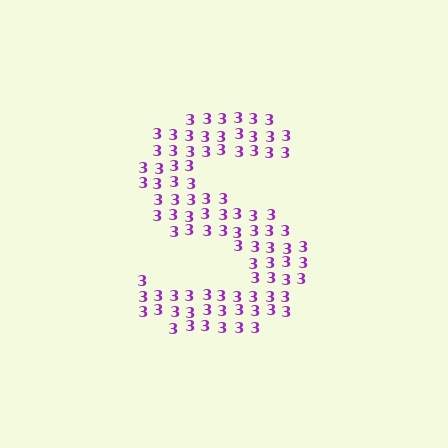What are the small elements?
The small elements are digit 3's.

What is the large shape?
The large shape is the letter S.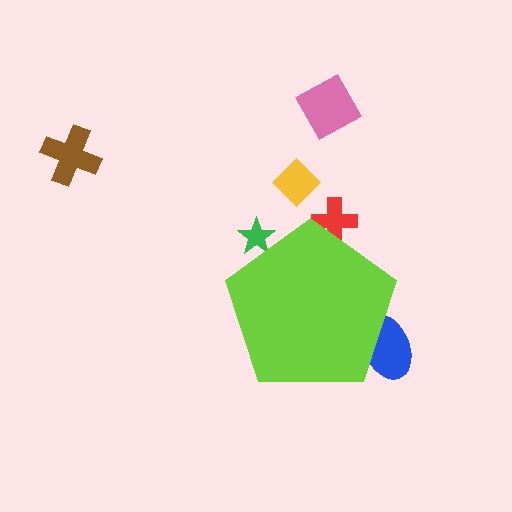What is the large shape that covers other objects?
A lime pentagon.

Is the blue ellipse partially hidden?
Yes, the blue ellipse is partially hidden behind the lime pentagon.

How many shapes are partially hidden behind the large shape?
3 shapes are partially hidden.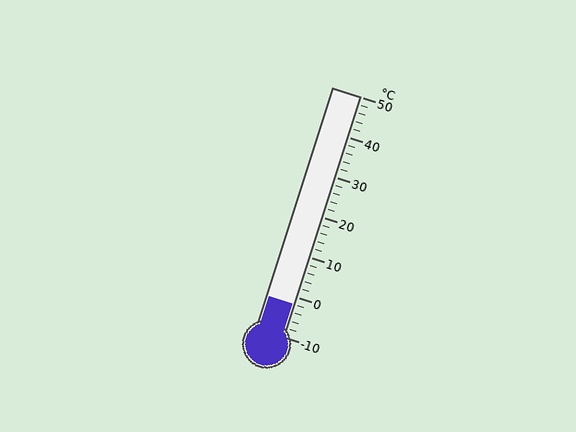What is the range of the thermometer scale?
The thermometer scale ranges from -10°C to 50°C.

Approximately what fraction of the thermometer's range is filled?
The thermometer is filled to approximately 15% of its range.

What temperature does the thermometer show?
The thermometer shows approximately -2°C.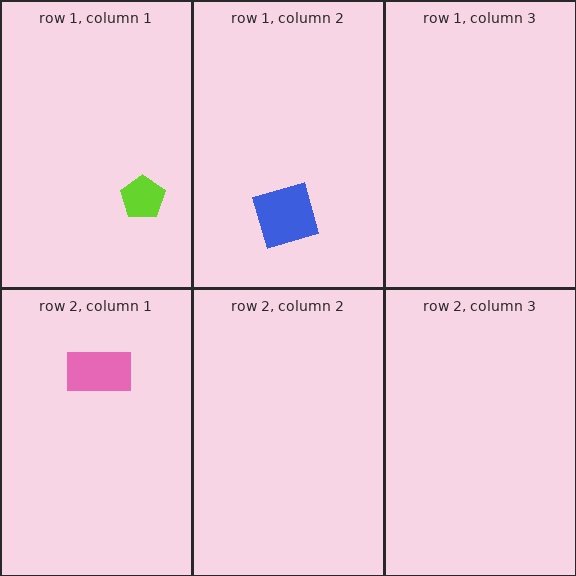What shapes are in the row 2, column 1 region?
The pink rectangle.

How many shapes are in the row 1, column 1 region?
1.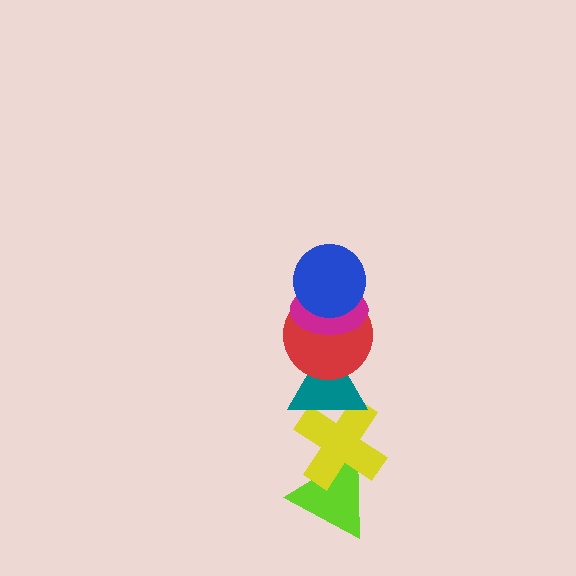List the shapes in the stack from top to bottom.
From top to bottom: the blue circle, the magenta ellipse, the red circle, the teal triangle, the yellow cross, the lime triangle.